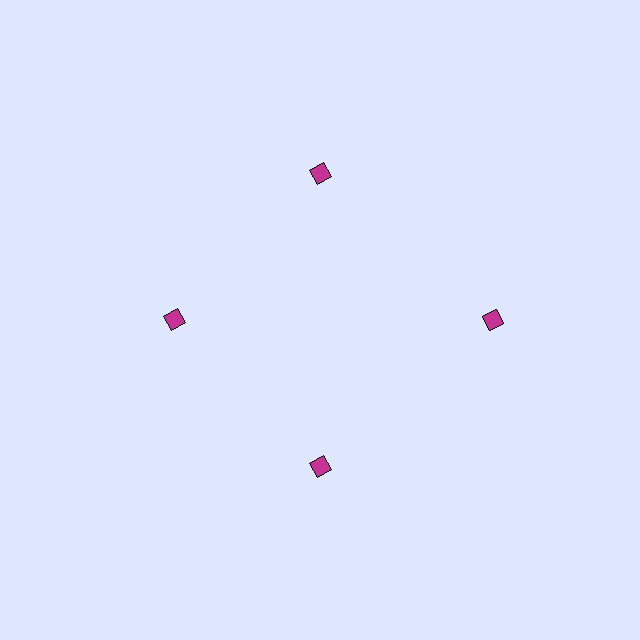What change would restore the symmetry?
The symmetry would be restored by moving it inward, back onto the ring so that all 4 diamonds sit at equal angles and equal distance from the center.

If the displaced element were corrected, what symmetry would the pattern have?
It would have 4-fold rotational symmetry — the pattern would map onto itself every 90 degrees.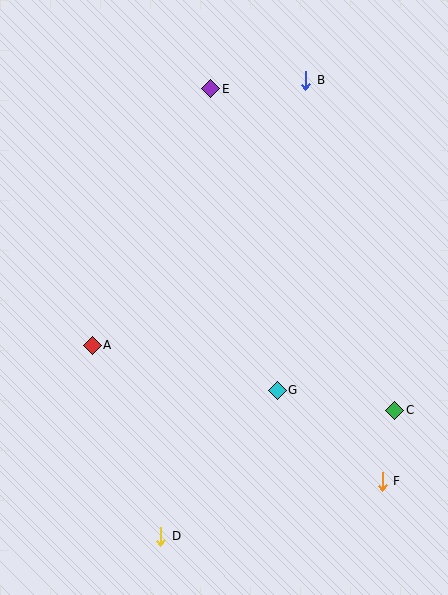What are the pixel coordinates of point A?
Point A is at (92, 345).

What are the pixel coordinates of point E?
Point E is at (211, 89).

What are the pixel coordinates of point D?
Point D is at (160, 536).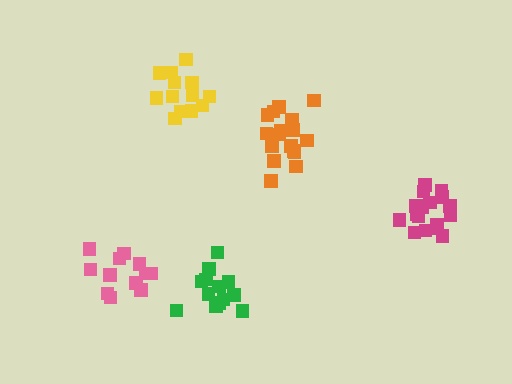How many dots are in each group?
Group 1: 13 dots, Group 2: 17 dots, Group 3: 13 dots, Group 4: 17 dots, Group 5: 13 dots (73 total).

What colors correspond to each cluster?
The clusters are colored: yellow, magenta, green, orange, pink.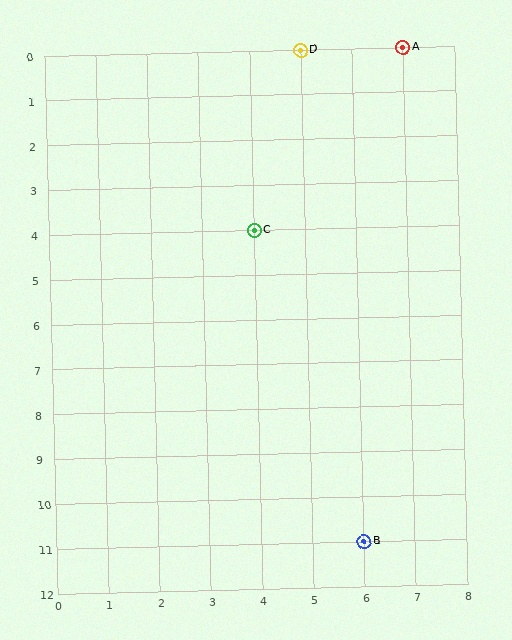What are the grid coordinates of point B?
Point B is at grid coordinates (6, 11).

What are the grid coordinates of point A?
Point A is at grid coordinates (7, 0).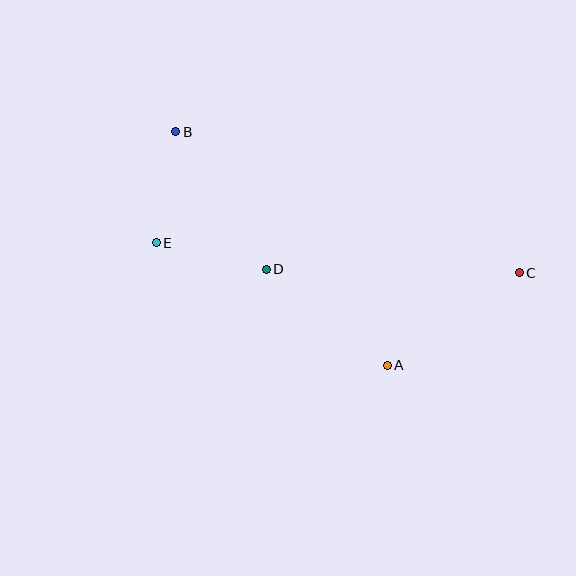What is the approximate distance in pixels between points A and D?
The distance between A and D is approximately 154 pixels.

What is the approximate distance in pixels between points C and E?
The distance between C and E is approximately 365 pixels.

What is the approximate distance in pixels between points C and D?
The distance between C and D is approximately 253 pixels.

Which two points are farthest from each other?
Points B and C are farthest from each other.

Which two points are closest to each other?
Points B and E are closest to each other.